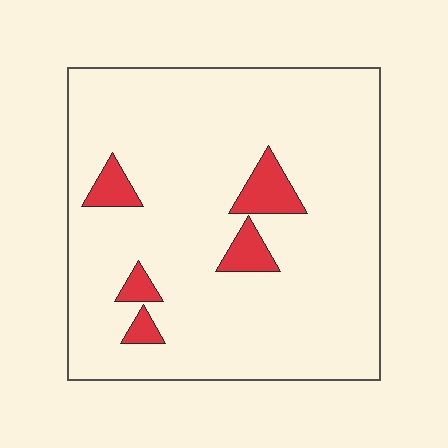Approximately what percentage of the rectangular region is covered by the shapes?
Approximately 10%.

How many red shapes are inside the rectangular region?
5.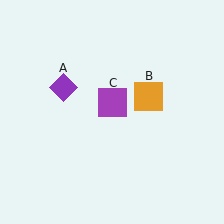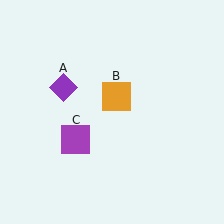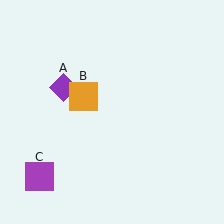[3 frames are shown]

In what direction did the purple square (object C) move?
The purple square (object C) moved down and to the left.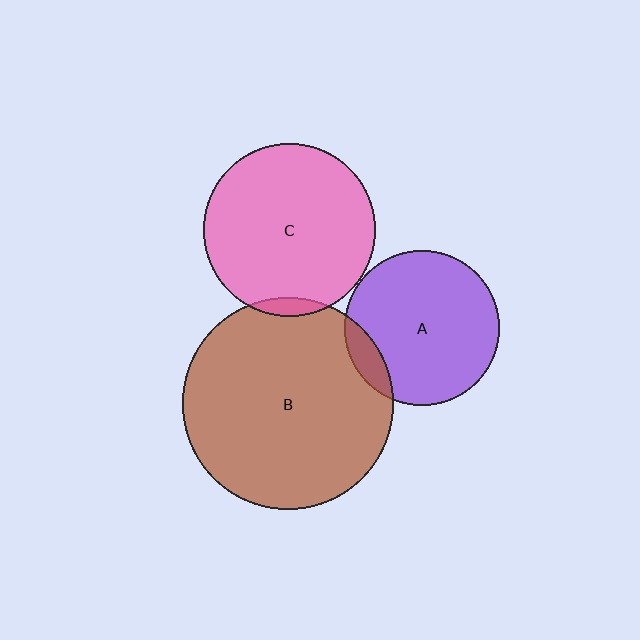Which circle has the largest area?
Circle B (brown).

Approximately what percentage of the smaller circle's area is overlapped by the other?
Approximately 10%.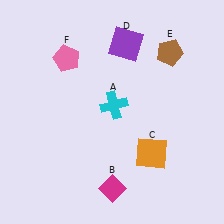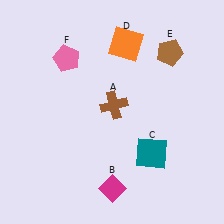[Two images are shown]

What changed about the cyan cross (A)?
In Image 1, A is cyan. In Image 2, it changed to brown.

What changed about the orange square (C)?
In Image 1, C is orange. In Image 2, it changed to teal.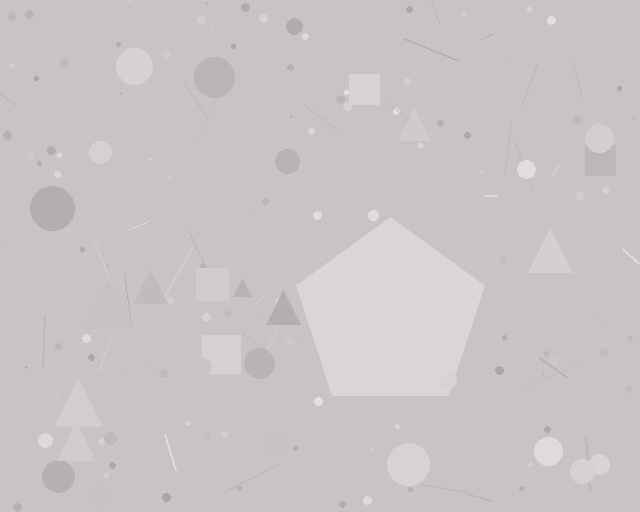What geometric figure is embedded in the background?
A pentagon is embedded in the background.